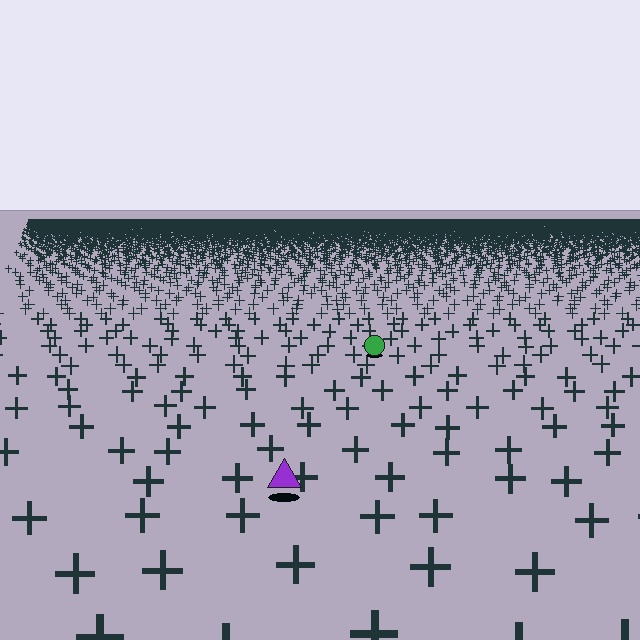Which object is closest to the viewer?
The purple triangle is closest. The texture marks near it are larger and more spread out.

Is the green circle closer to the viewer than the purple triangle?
No. The purple triangle is closer — you can tell from the texture gradient: the ground texture is coarser near it.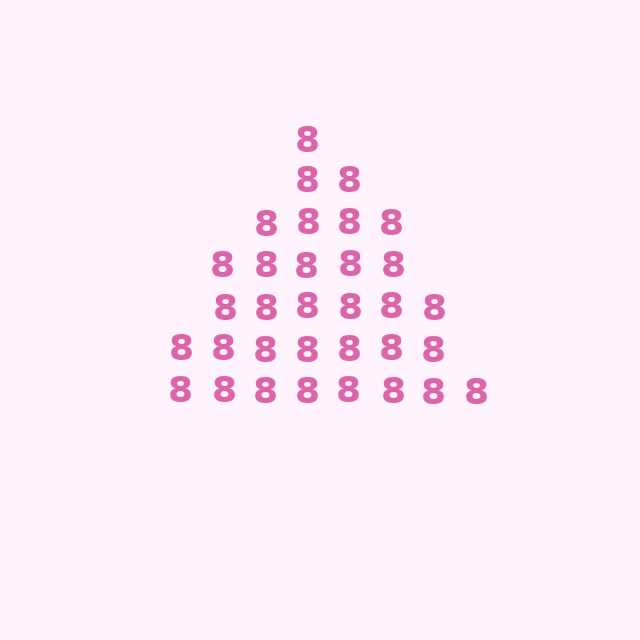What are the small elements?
The small elements are digit 8's.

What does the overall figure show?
The overall figure shows a triangle.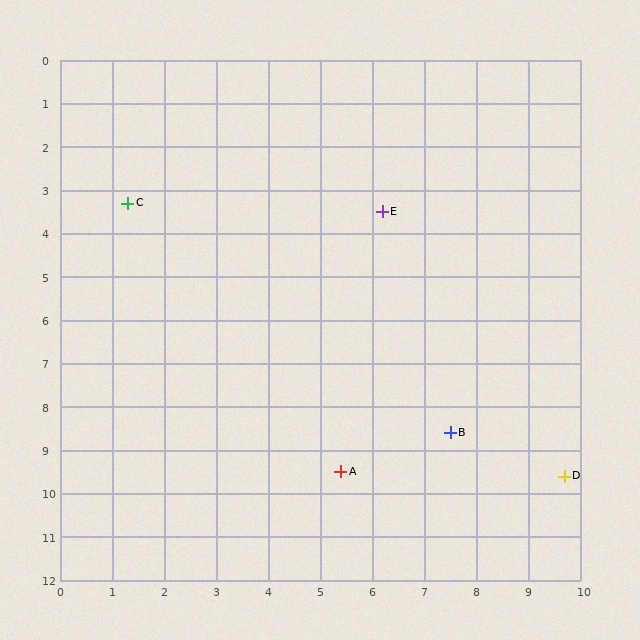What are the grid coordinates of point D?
Point D is at approximately (9.7, 9.6).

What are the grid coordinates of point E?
Point E is at approximately (6.2, 3.5).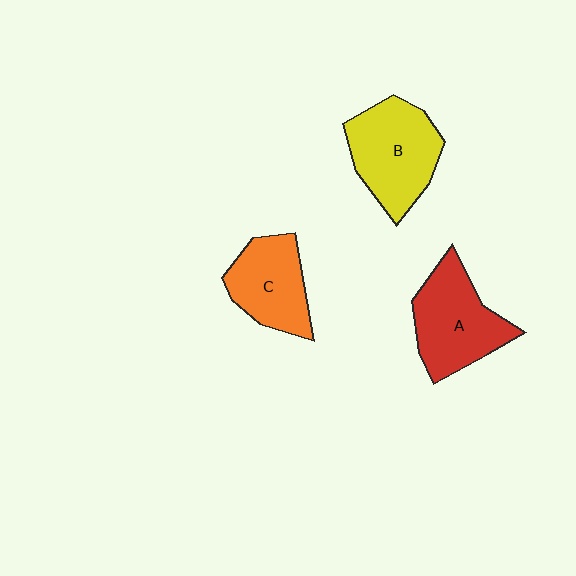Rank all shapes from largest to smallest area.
From largest to smallest: B (yellow), A (red), C (orange).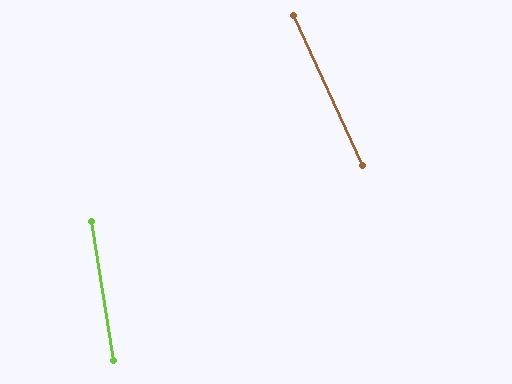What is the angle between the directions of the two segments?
Approximately 16 degrees.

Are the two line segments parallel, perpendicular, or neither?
Neither parallel nor perpendicular — they differ by about 16°.